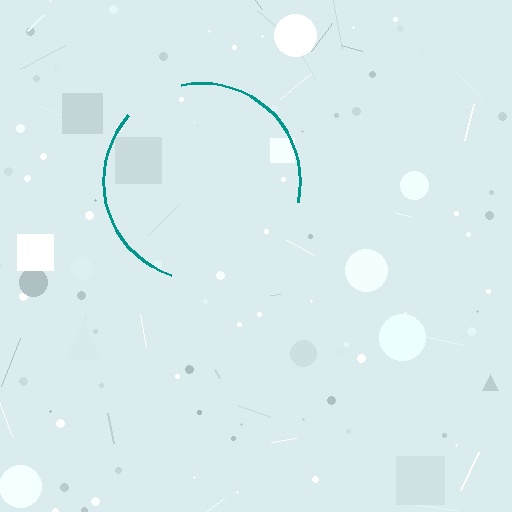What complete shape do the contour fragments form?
The contour fragments form a circle.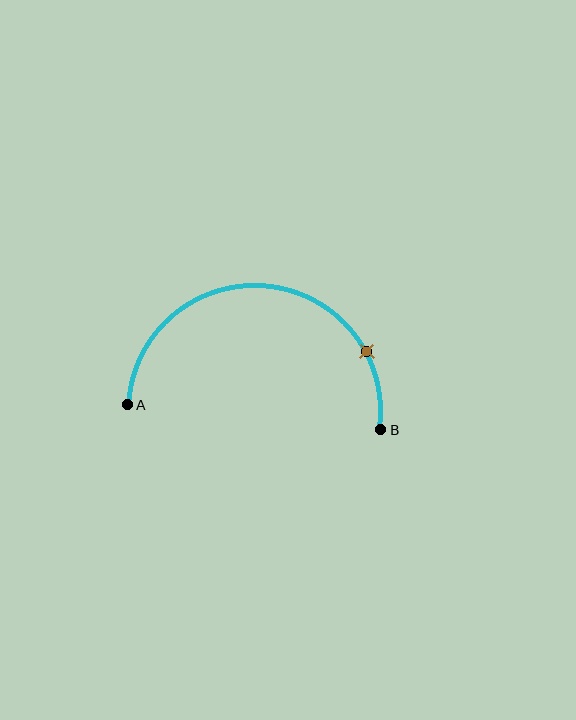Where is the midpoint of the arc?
The arc midpoint is the point on the curve farthest from the straight line joining A and B. It sits above that line.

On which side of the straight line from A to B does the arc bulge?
The arc bulges above the straight line connecting A and B.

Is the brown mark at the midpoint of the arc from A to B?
No. The brown mark lies on the arc but is closer to endpoint B. The arc midpoint would be at the point on the curve equidistant along the arc from both A and B.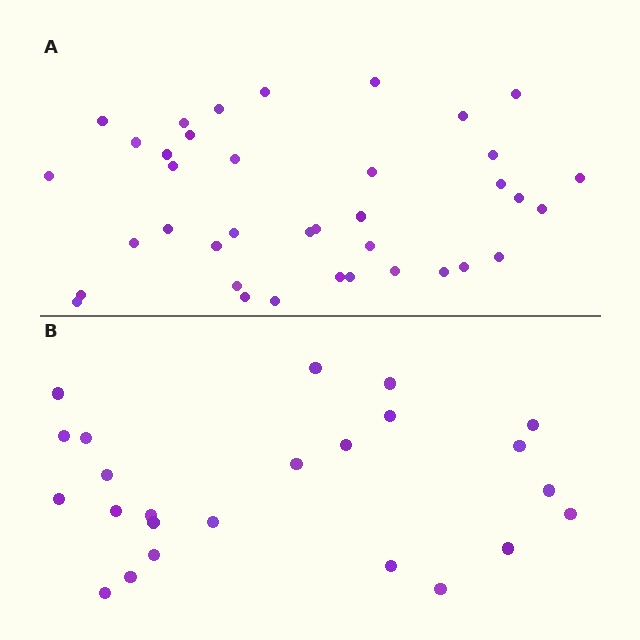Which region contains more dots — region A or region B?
Region A (the top region) has more dots.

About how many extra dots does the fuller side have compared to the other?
Region A has approximately 15 more dots than region B.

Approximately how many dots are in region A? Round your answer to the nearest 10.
About 40 dots. (The exact count is 38, which rounds to 40.)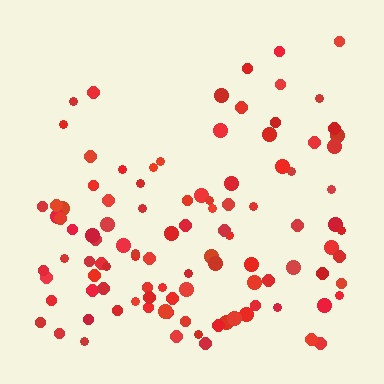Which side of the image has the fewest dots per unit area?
The top.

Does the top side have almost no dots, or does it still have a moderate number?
Still a moderate number, just noticeably fewer than the bottom.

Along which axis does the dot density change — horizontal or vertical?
Vertical.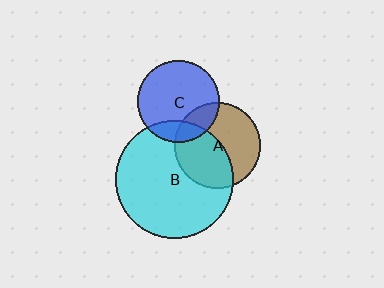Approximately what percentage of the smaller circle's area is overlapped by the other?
Approximately 20%.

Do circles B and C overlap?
Yes.